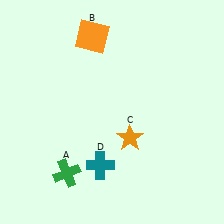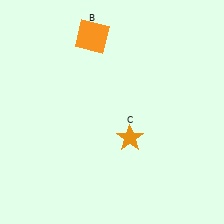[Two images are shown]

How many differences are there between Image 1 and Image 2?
There are 2 differences between the two images.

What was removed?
The green cross (A), the teal cross (D) were removed in Image 2.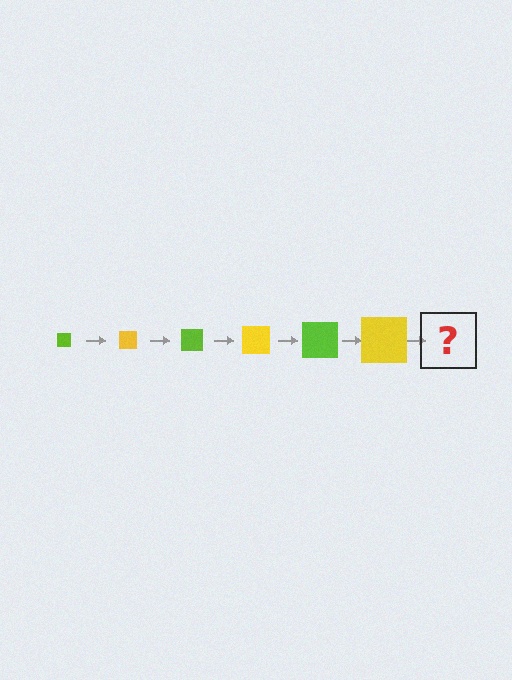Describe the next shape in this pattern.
It should be a lime square, larger than the previous one.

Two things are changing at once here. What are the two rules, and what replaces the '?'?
The two rules are that the square grows larger each step and the color cycles through lime and yellow. The '?' should be a lime square, larger than the previous one.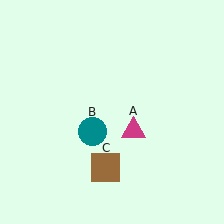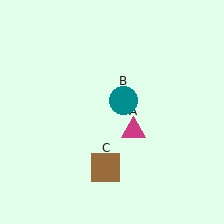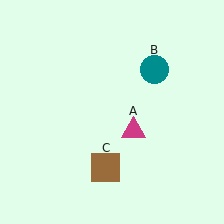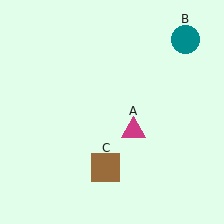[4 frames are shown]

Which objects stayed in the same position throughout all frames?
Magenta triangle (object A) and brown square (object C) remained stationary.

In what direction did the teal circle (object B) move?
The teal circle (object B) moved up and to the right.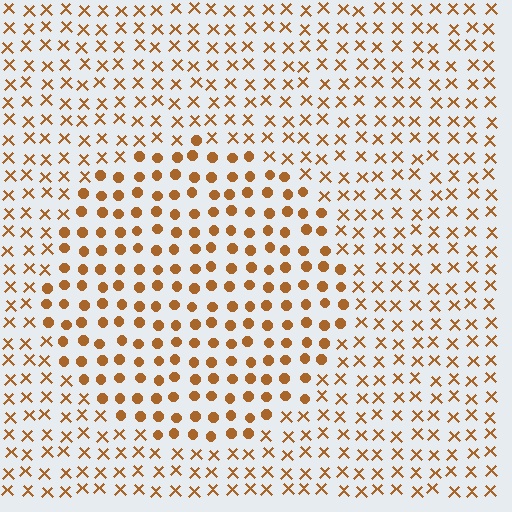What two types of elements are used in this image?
The image uses circles inside the circle region and X marks outside it.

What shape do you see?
I see a circle.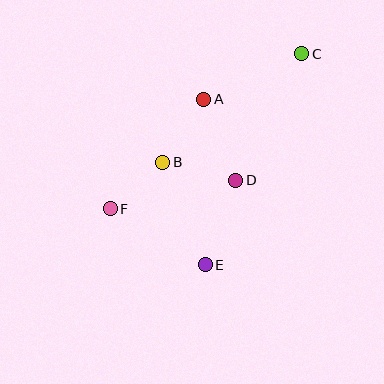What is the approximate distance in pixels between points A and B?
The distance between A and B is approximately 75 pixels.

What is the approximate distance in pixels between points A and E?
The distance between A and E is approximately 165 pixels.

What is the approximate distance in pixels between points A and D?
The distance between A and D is approximately 87 pixels.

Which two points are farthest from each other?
Points C and F are farthest from each other.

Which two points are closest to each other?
Points B and F are closest to each other.